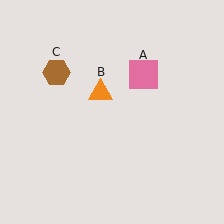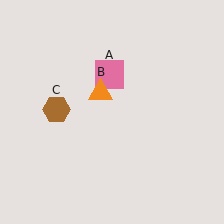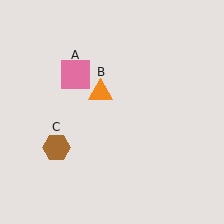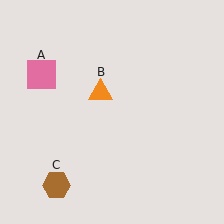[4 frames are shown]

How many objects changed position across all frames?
2 objects changed position: pink square (object A), brown hexagon (object C).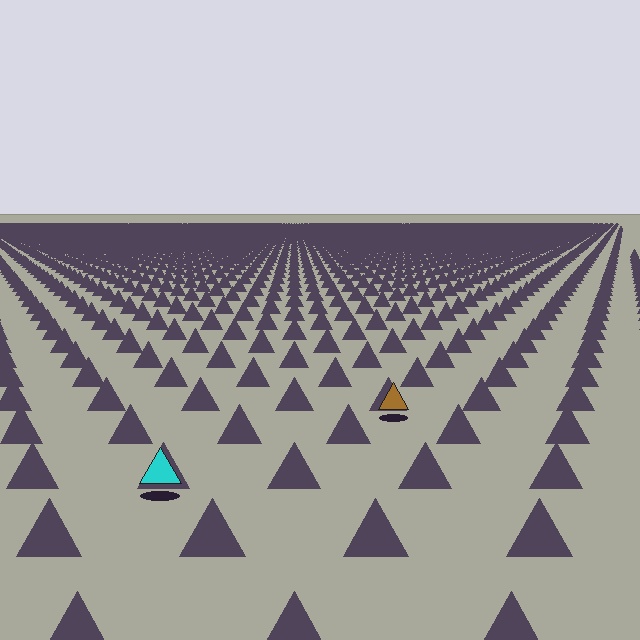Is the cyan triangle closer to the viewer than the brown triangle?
Yes. The cyan triangle is closer — you can tell from the texture gradient: the ground texture is coarser near it.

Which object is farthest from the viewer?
The brown triangle is farthest from the viewer. It appears smaller and the ground texture around it is denser.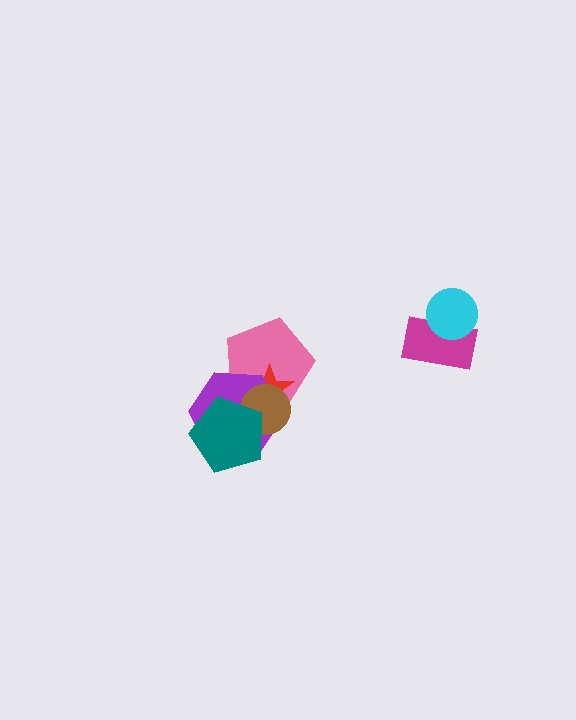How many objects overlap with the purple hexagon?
4 objects overlap with the purple hexagon.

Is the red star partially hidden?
Yes, it is partially covered by another shape.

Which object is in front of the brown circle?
The teal pentagon is in front of the brown circle.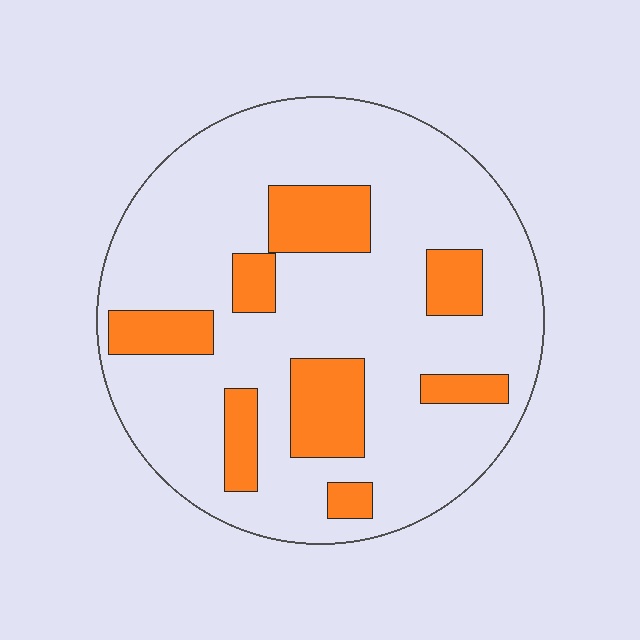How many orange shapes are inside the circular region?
8.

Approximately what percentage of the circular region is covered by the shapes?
Approximately 20%.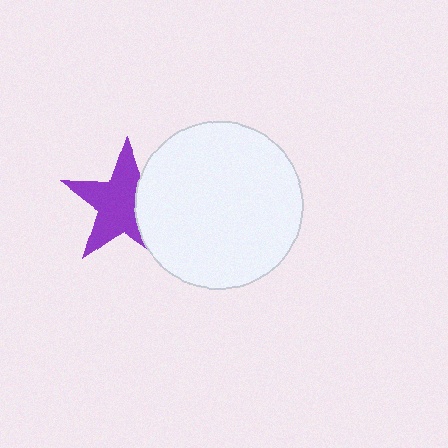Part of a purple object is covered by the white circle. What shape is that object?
It is a star.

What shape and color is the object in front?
The object in front is a white circle.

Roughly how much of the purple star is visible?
Most of it is visible (roughly 68%).